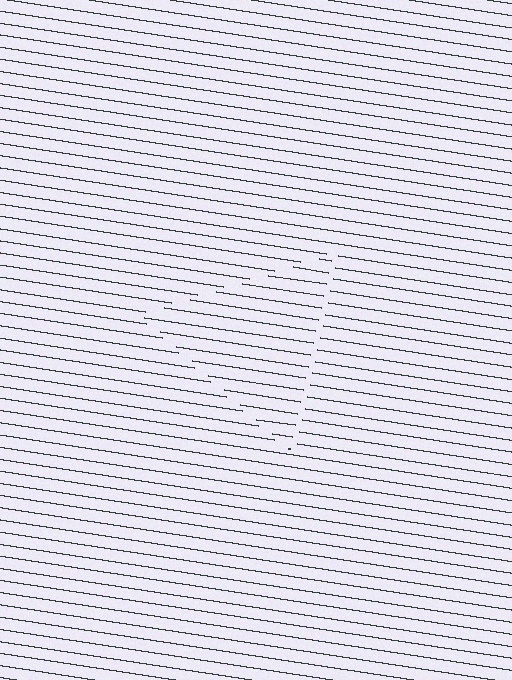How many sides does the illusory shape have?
3 sides — the line-ends trace a triangle.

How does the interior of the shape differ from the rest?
The interior of the shape contains the same grating, shifted by half a period — the contour is defined by the phase discontinuity where line-ends from the inner and outer gratings abut.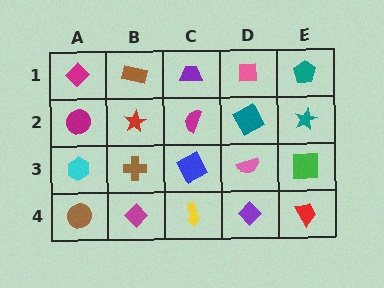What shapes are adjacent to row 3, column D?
A teal square (row 2, column D), a purple diamond (row 4, column D), a blue square (row 3, column C), a green square (row 3, column E).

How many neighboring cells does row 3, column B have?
4.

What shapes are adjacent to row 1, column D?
A teal square (row 2, column D), a purple trapezoid (row 1, column C), a teal pentagon (row 1, column E).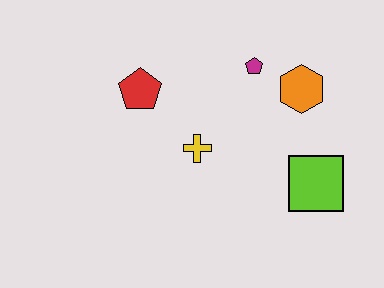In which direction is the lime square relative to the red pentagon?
The lime square is to the right of the red pentagon.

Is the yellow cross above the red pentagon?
No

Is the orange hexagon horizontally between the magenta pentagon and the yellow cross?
No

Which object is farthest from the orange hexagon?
The red pentagon is farthest from the orange hexagon.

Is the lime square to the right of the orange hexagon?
Yes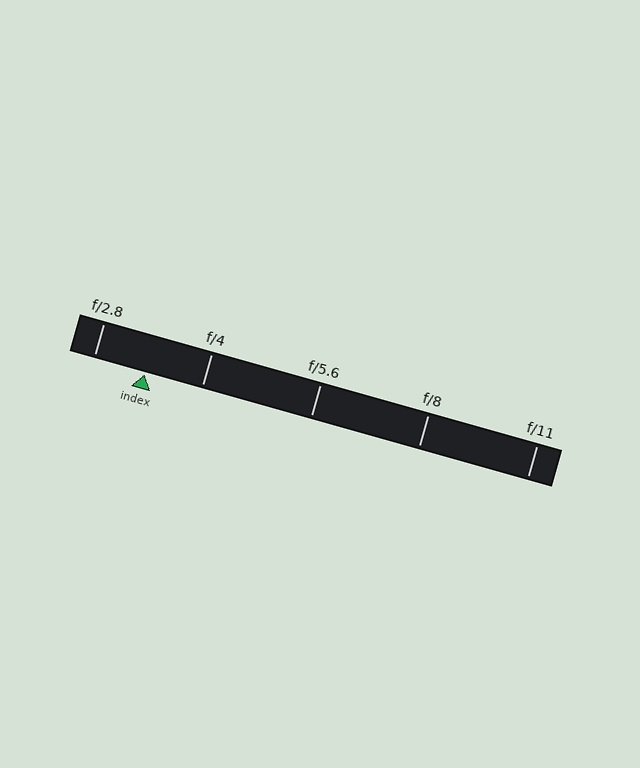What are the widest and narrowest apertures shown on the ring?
The widest aperture shown is f/2.8 and the narrowest is f/11.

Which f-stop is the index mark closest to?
The index mark is closest to f/2.8.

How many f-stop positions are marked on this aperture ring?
There are 5 f-stop positions marked.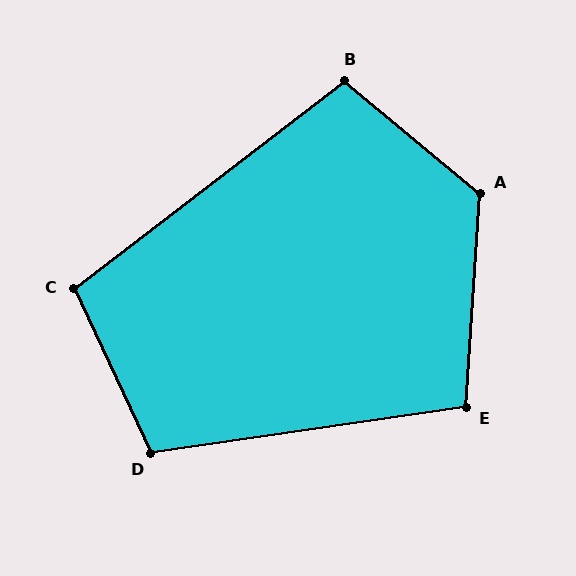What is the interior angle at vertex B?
Approximately 103 degrees (obtuse).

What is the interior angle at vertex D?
Approximately 107 degrees (obtuse).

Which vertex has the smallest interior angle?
E, at approximately 102 degrees.